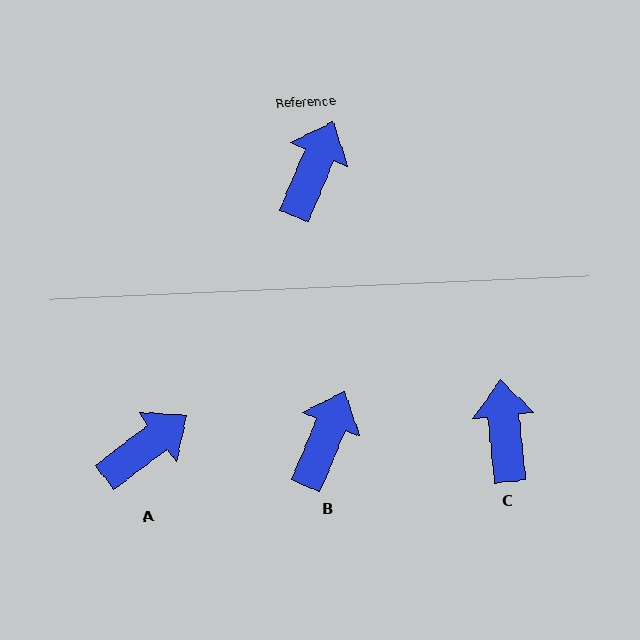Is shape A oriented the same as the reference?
No, it is off by about 30 degrees.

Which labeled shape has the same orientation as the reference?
B.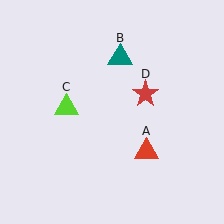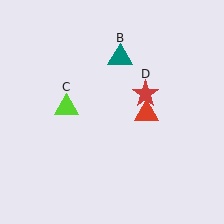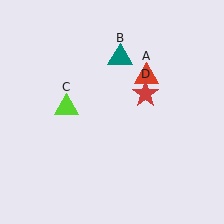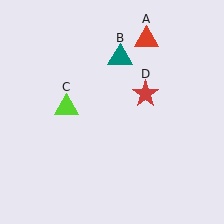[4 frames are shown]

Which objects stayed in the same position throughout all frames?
Teal triangle (object B) and lime triangle (object C) and red star (object D) remained stationary.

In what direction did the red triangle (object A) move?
The red triangle (object A) moved up.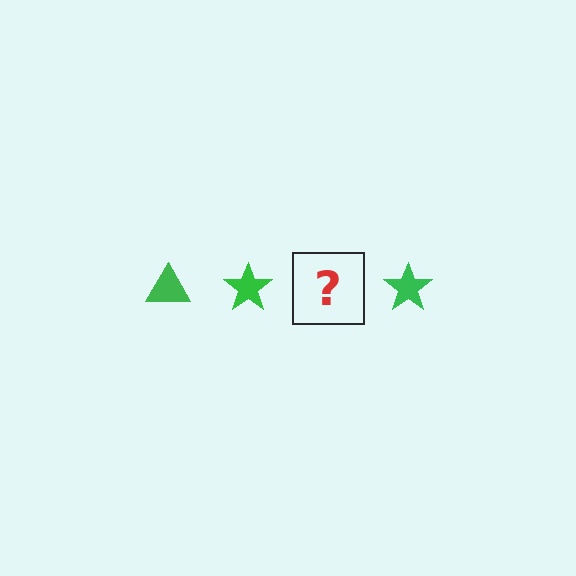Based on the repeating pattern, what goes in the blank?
The blank should be a green triangle.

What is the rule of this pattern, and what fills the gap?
The rule is that the pattern cycles through triangle, star shapes in green. The gap should be filled with a green triangle.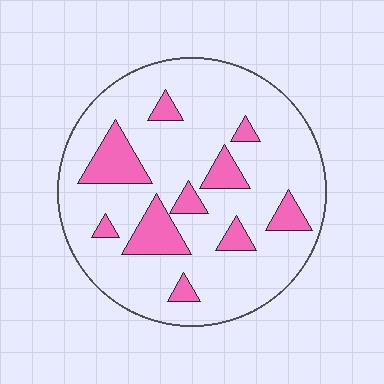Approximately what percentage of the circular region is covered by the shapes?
Approximately 20%.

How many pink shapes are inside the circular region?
10.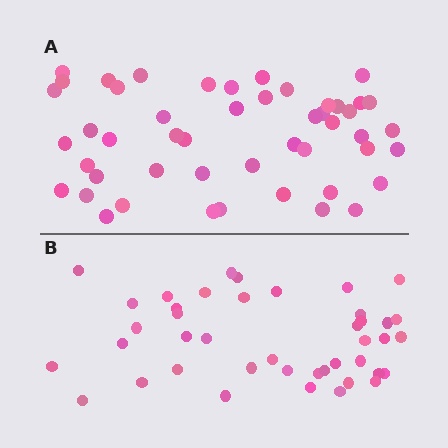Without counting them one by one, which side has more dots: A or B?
Region A (the top region) has more dots.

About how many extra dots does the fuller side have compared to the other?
Region A has roughly 8 or so more dots than region B.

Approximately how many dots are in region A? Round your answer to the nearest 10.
About 50 dots. (The exact count is 49, which rounds to 50.)